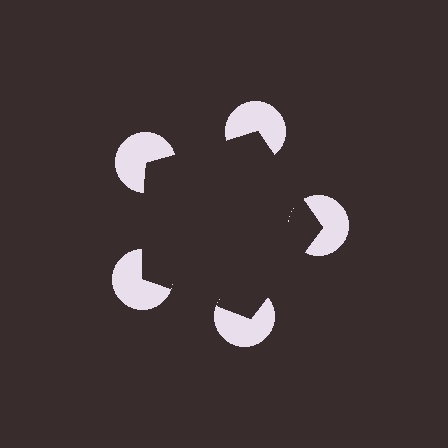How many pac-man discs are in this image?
There are 5 — one at each vertex of the illusory pentagon.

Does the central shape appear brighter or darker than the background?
It typically appears slightly darker than the background, even though no actual brightness change is drawn.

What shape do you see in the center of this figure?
An illusory pentagon — its edges are inferred from the aligned wedge cuts in the pac-man discs, not physically drawn.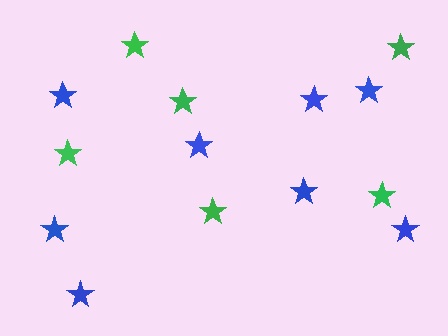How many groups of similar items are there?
There are 2 groups: one group of green stars (6) and one group of blue stars (8).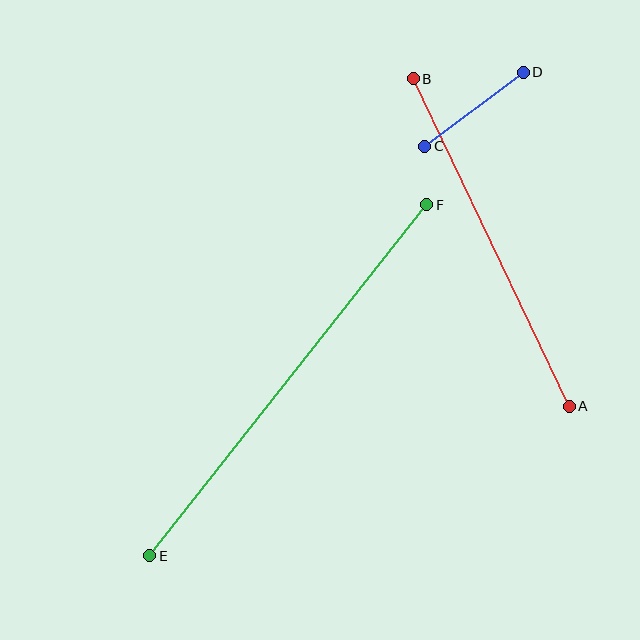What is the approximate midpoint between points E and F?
The midpoint is at approximately (288, 380) pixels.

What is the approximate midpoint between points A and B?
The midpoint is at approximately (491, 242) pixels.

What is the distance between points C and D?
The distance is approximately 123 pixels.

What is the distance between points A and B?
The distance is approximately 362 pixels.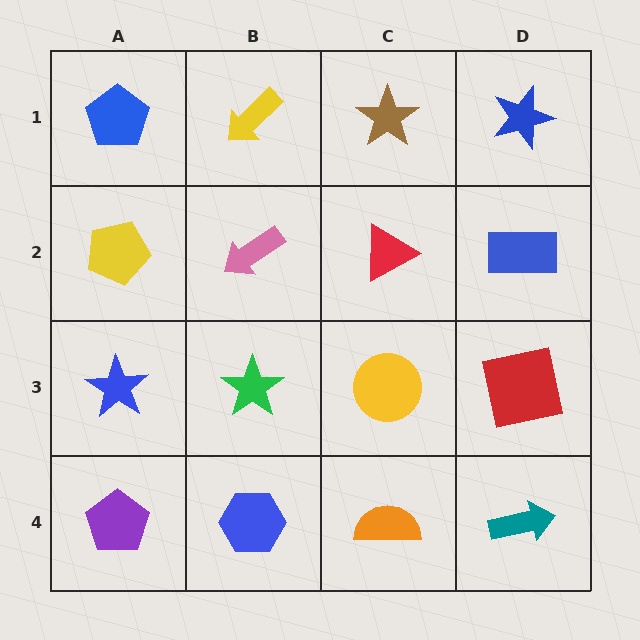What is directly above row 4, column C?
A yellow circle.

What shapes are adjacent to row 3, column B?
A pink arrow (row 2, column B), a blue hexagon (row 4, column B), a blue star (row 3, column A), a yellow circle (row 3, column C).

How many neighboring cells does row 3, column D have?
3.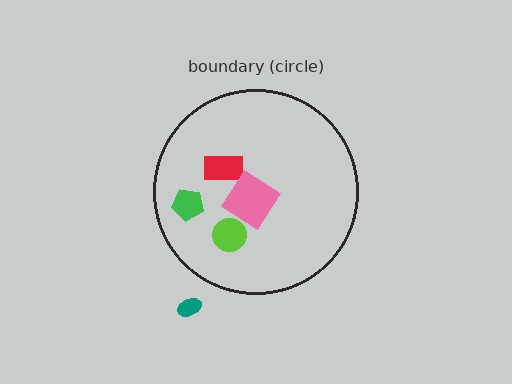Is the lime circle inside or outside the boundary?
Inside.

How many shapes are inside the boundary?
4 inside, 1 outside.